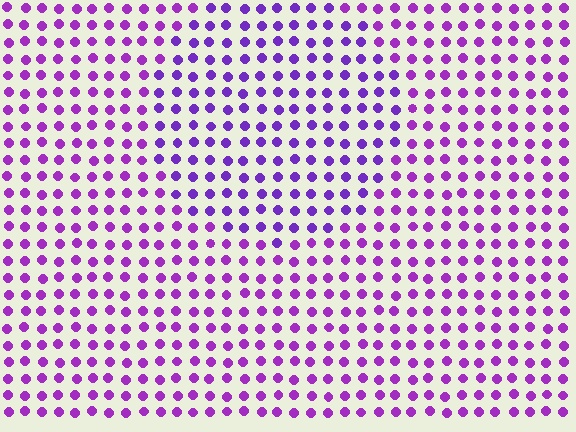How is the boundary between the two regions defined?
The boundary is defined purely by a slight shift in hue (about 19 degrees). Spacing, size, and orientation are identical on both sides.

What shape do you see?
I see a circle.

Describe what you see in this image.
The image is filled with small purple elements in a uniform arrangement. A circle-shaped region is visible where the elements are tinted to a slightly different hue, forming a subtle color boundary.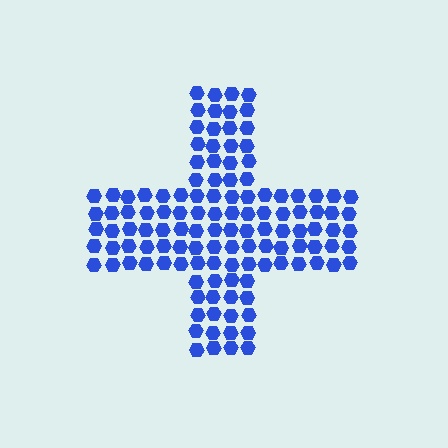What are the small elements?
The small elements are hexagons.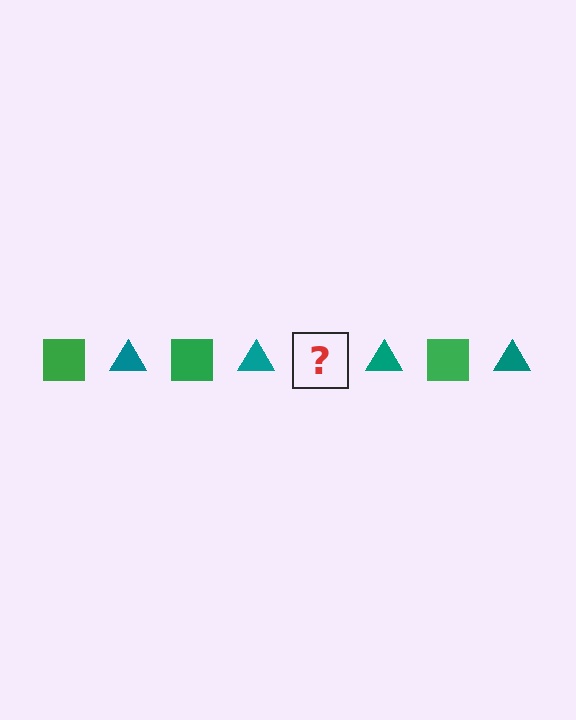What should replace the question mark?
The question mark should be replaced with a green square.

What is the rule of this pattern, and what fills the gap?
The rule is that the pattern alternates between green square and teal triangle. The gap should be filled with a green square.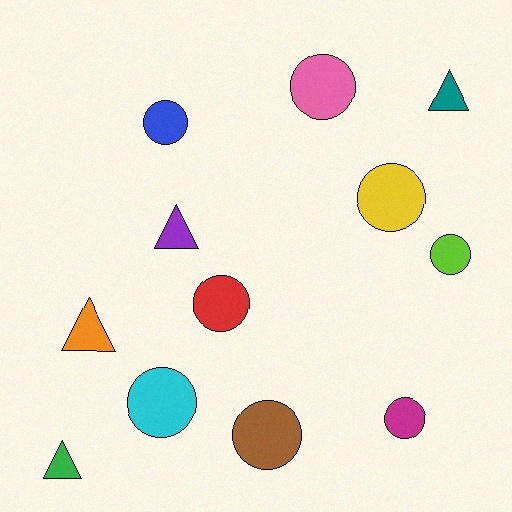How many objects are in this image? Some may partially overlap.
There are 12 objects.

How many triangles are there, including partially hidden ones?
There are 4 triangles.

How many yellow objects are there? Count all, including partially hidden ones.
There is 1 yellow object.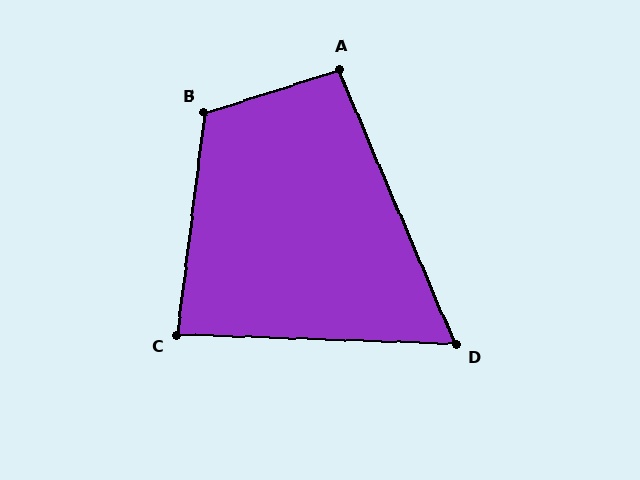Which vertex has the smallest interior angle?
D, at approximately 65 degrees.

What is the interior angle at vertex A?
Approximately 95 degrees (obtuse).